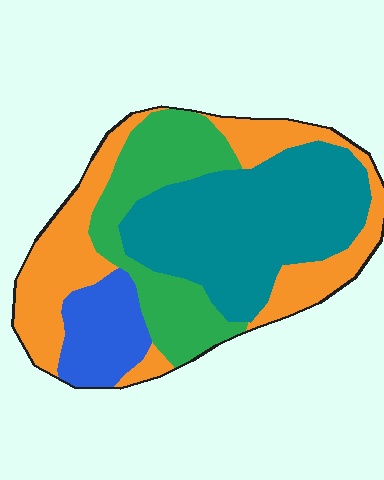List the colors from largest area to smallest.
From largest to smallest: teal, orange, green, blue.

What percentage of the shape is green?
Green takes up between a sixth and a third of the shape.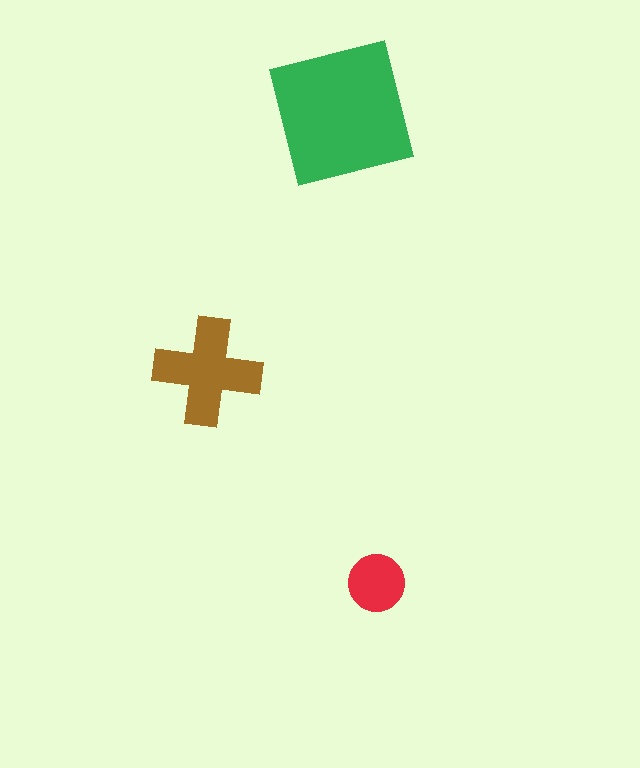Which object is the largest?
The green square.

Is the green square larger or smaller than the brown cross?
Larger.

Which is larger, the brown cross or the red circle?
The brown cross.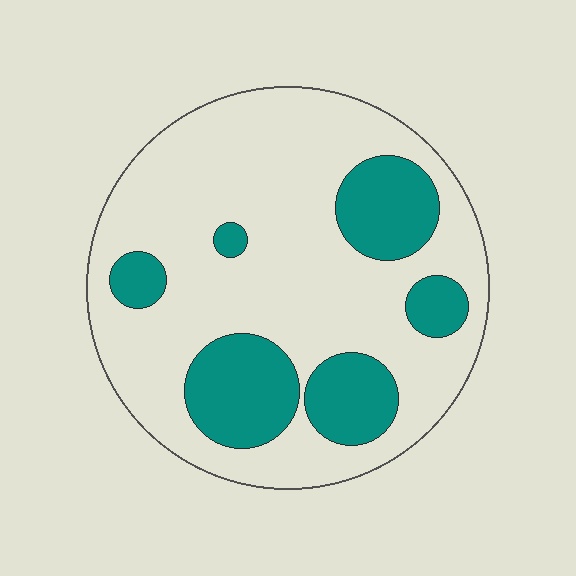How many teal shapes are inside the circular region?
6.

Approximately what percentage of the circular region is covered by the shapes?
Approximately 25%.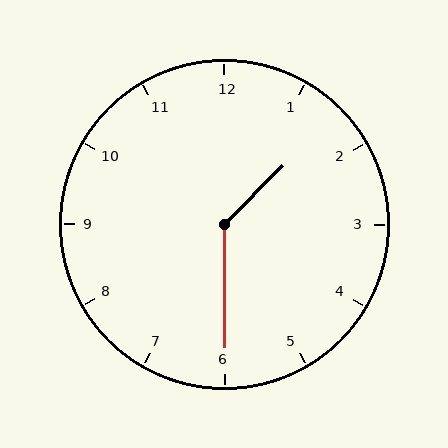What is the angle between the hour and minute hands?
Approximately 135 degrees.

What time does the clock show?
1:30.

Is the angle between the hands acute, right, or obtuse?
It is obtuse.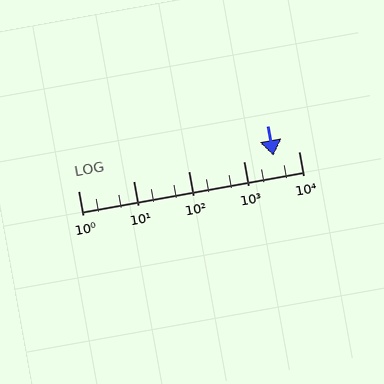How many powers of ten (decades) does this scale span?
The scale spans 4 decades, from 1 to 10000.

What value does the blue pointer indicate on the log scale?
The pointer indicates approximately 3500.